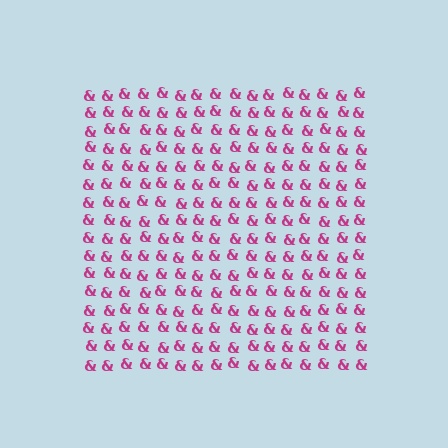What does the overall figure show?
The overall figure shows a square.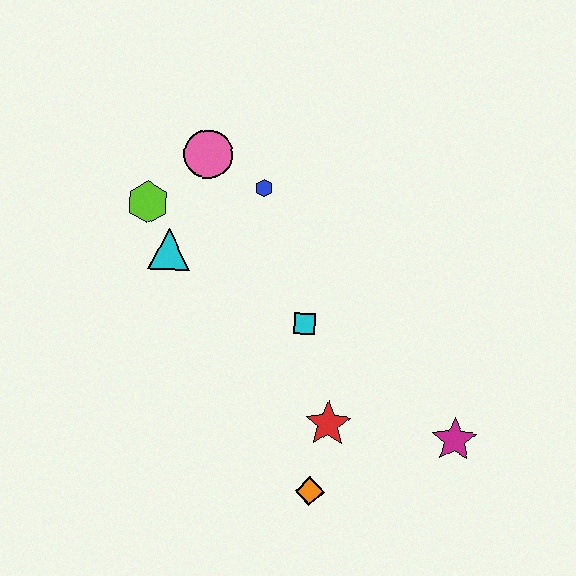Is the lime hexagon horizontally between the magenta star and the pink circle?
No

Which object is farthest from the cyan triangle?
The magenta star is farthest from the cyan triangle.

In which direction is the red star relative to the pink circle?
The red star is below the pink circle.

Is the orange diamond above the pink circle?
No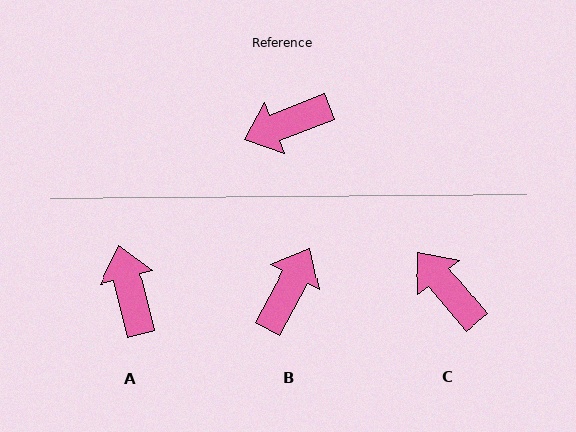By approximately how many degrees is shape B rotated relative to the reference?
Approximately 139 degrees clockwise.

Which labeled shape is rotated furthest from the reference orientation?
B, about 139 degrees away.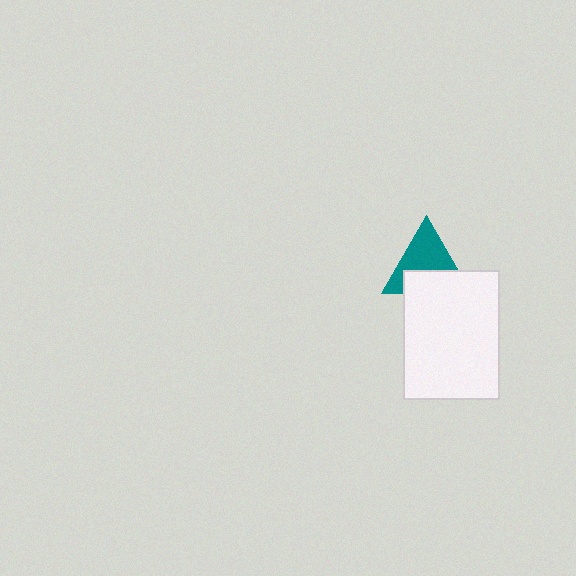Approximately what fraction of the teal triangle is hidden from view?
Roughly 41% of the teal triangle is hidden behind the white rectangle.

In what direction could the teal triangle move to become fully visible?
The teal triangle could move up. That would shift it out from behind the white rectangle entirely.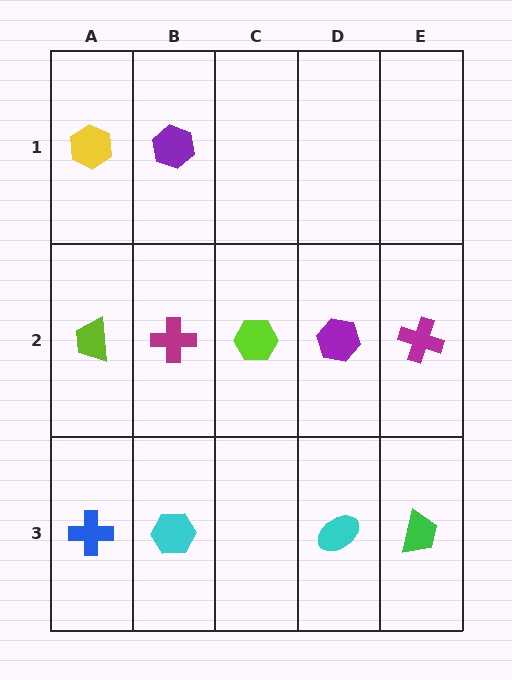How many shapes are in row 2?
5 shapes.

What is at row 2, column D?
A purple hexagon.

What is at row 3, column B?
A cyan hexagon.